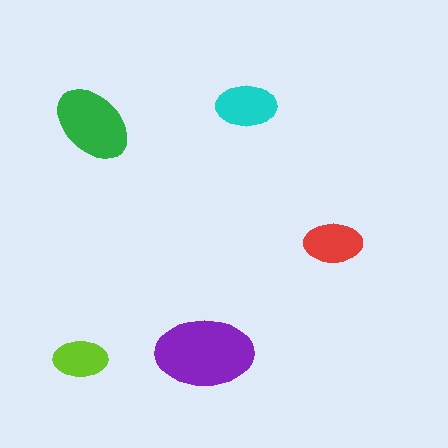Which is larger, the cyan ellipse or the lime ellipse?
The cyan one.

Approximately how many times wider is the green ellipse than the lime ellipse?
About 1.5 times wider.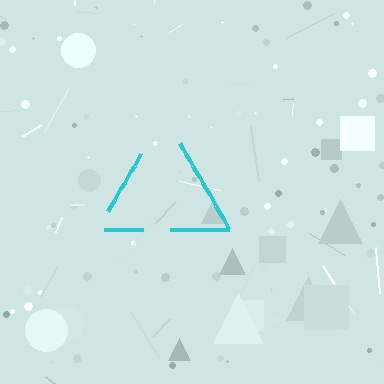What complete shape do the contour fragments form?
The contour fragments form a triangle.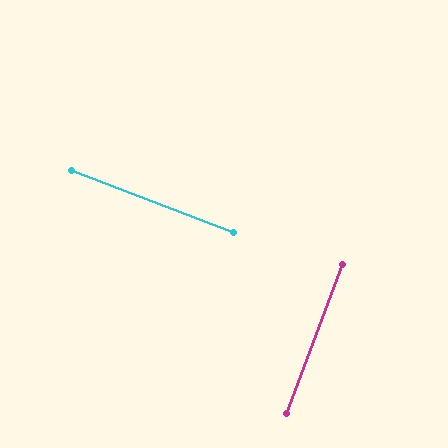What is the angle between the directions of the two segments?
Approximately 90 degrees.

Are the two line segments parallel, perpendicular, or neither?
Perpendicular — they meet at approximately 90°.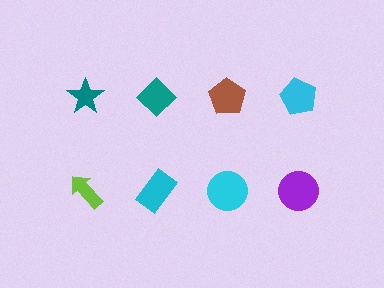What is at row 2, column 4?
A purple circle.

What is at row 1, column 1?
A teal star.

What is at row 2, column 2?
A cyan rectangle.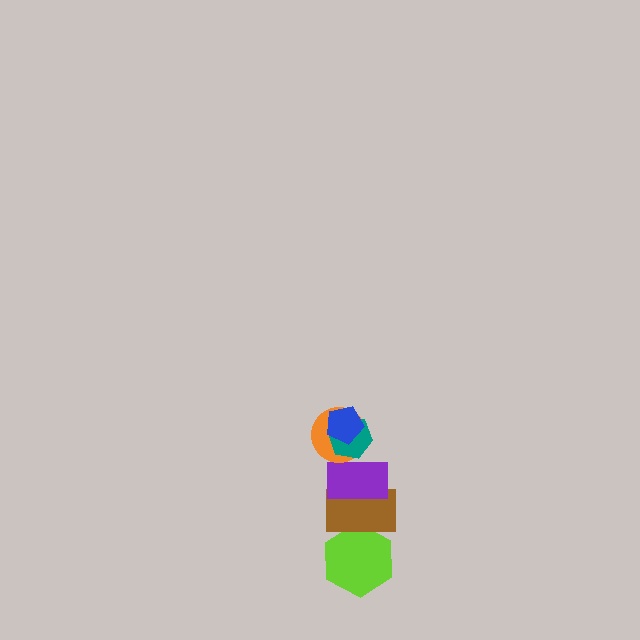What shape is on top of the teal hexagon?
The blue pentagon is on top of the teal hexagon.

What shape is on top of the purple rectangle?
The orange circle is on top of the purple rectangle.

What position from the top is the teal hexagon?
The teal hexagon is 2nd from the top.